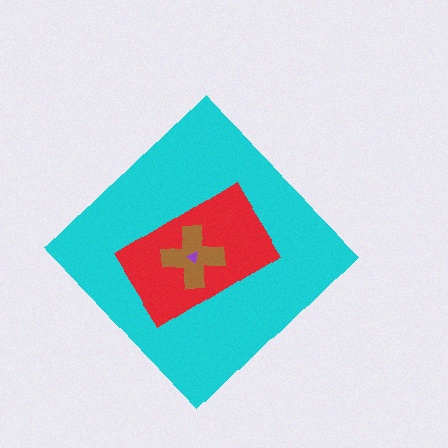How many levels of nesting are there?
4.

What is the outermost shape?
The cyan diamond.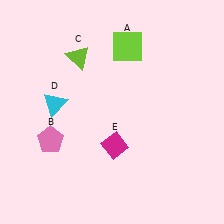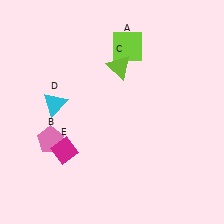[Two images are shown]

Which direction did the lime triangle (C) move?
The lime triangle (C) moved right.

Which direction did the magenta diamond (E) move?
The magenta diamond (E) moved left.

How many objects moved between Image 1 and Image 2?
2 objects moved between the two images.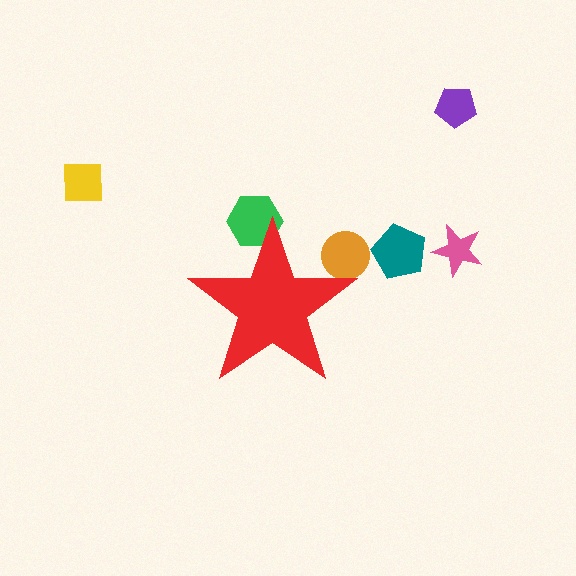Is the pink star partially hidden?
No, the pink star is fully visible.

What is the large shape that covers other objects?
A red star.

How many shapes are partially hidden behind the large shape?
2 shapes are partially hidden.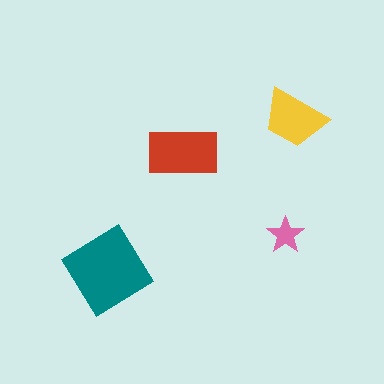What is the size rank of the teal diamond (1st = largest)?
1st.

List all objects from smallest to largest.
The pink star, the yellow trapezoid, the red rectangle, the teal diamond.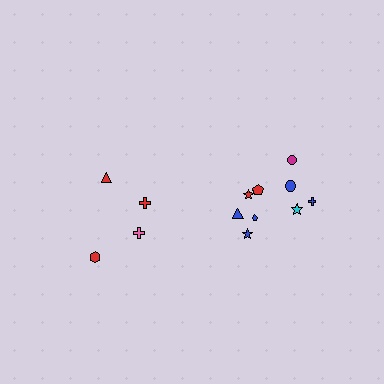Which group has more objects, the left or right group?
The right group.